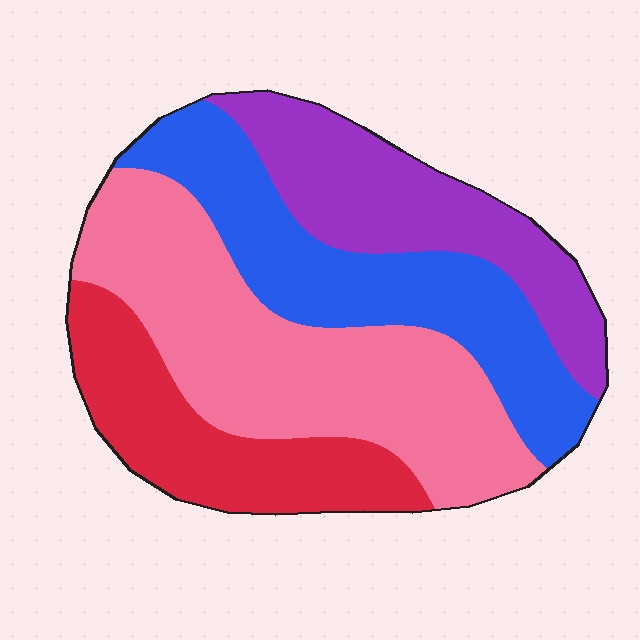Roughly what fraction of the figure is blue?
Blue covers around 25% of the figure.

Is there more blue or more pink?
Pink.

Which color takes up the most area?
Pink, at roughly 35%.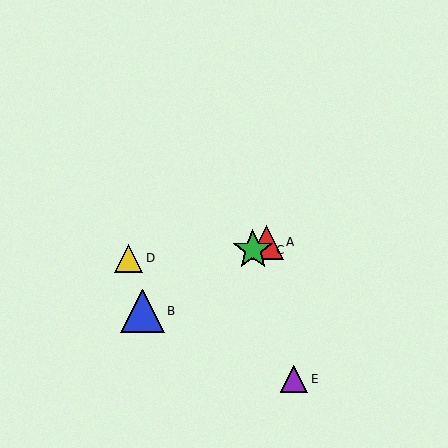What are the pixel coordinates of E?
Object E is at (294, 379).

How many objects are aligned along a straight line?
3 objects (A, B, C) are aligned along a straight line.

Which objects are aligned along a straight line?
Objects A, B, C are aligned along a straight line.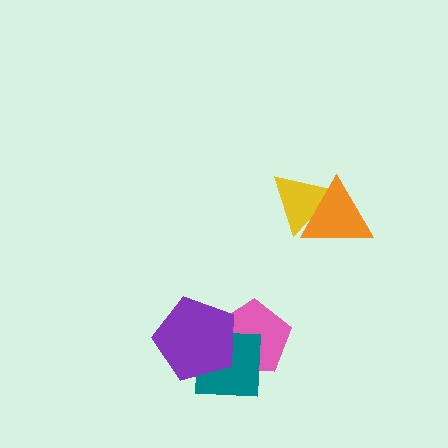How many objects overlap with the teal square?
2 objects overlap with the teal square.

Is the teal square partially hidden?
Yes, it is partially covered by another shape.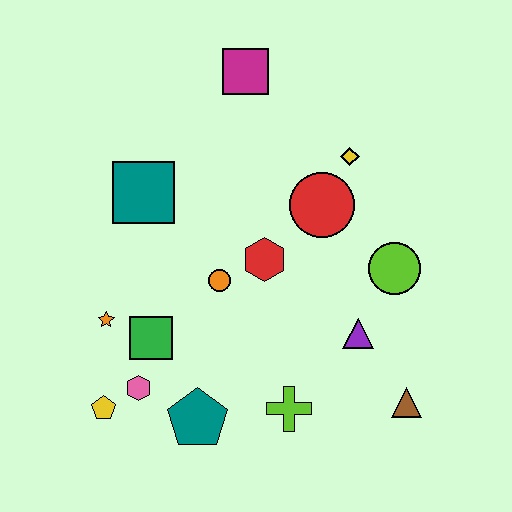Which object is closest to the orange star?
The green square is closest to the orange star.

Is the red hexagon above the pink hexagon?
Yes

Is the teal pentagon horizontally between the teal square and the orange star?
No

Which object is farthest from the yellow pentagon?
The magenta square is farthest from the yellow pentagon.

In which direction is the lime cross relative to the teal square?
The lime cross is below the teal square.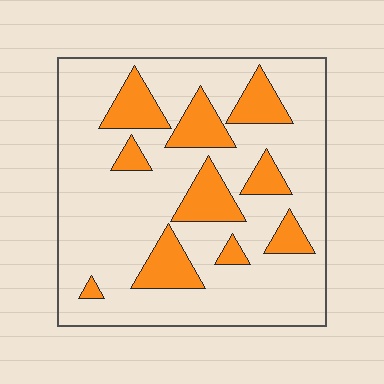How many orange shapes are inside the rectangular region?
10.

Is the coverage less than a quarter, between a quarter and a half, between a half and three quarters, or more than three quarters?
Less than a quarter.